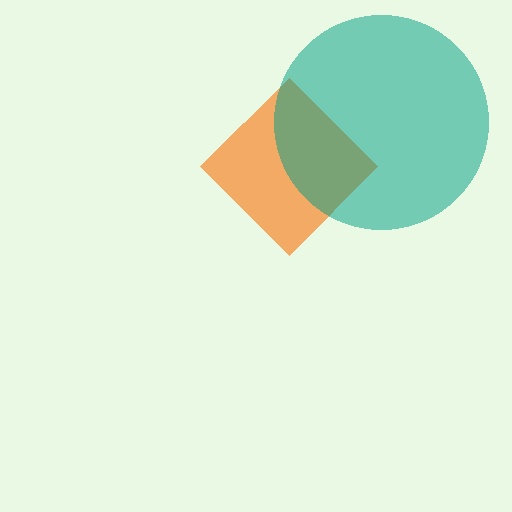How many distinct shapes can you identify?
There are 2 distinct shapes: an orange diamond, a teal circle.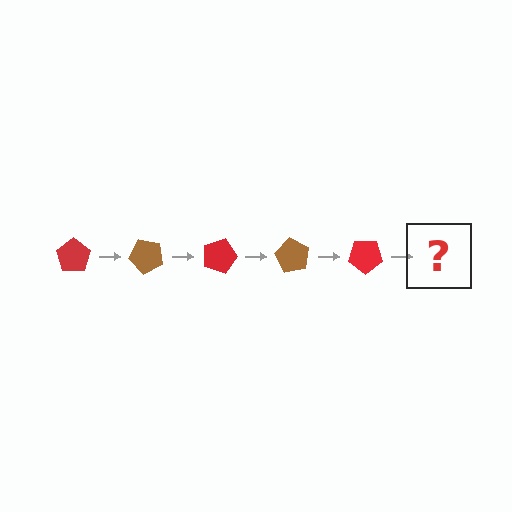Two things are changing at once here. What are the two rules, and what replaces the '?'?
The two rules are that it rotates 45 degrees each step and the color cycles through red and brown. The '?' should be a brown pentagon, rotated 225 degrees from the start.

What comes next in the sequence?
The next element should be a brown pentagon, rotated 225 degrees from the start.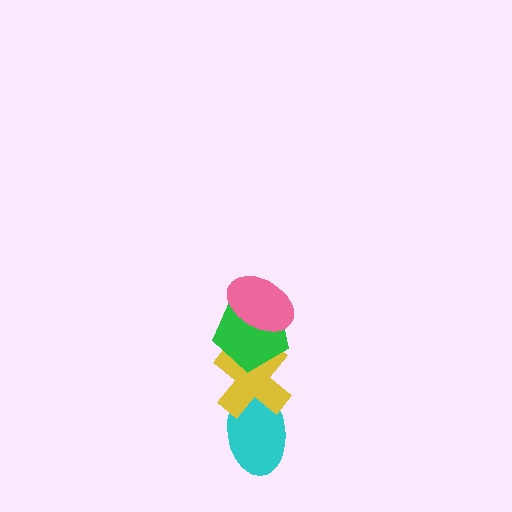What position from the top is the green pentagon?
The green pentagon is 2nd from the top.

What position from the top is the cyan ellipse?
The cyan ellipse is 4th from the top.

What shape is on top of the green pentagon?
The pink ellipse is on top of the green pentagon.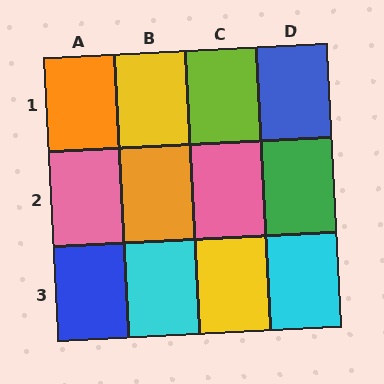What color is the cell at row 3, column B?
Cyan.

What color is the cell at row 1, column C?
Lime.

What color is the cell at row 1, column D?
Blue.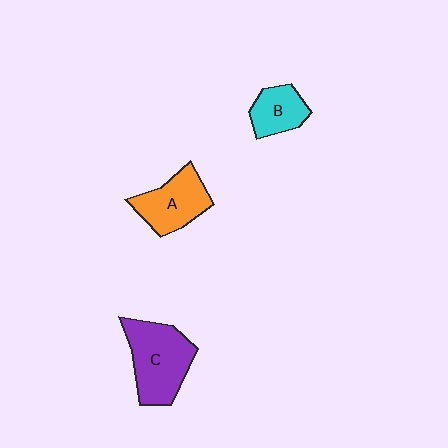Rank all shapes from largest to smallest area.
From largest to smallest: C (purple), A (orange), B (cyan).